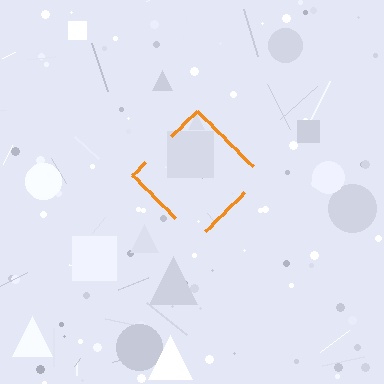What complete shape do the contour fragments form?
The contour fragments form a diamond.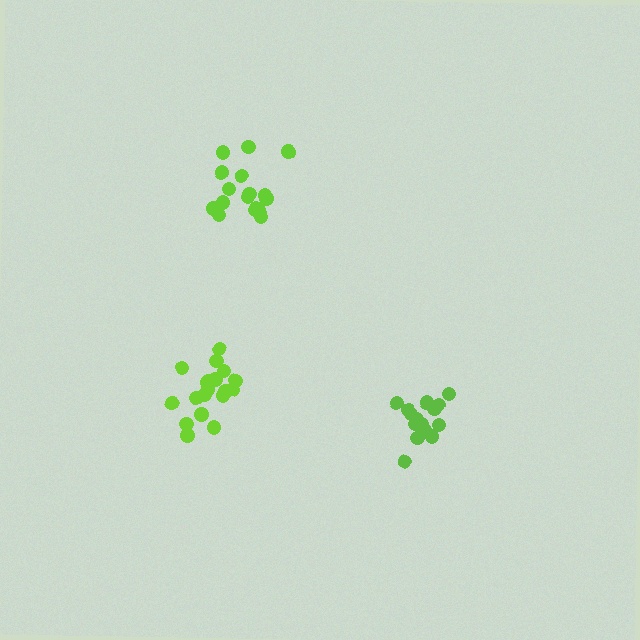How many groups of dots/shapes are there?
There are 3 groups.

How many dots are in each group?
Group 1: 18 dots, Group 2: 19 dots, Group 3: 15 dots (52 total).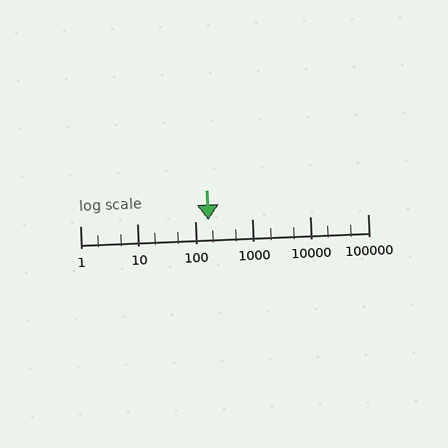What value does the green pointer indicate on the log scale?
The pointer indicates approximately 170.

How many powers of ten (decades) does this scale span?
The scale spans 5 decades, from 1 to 100000.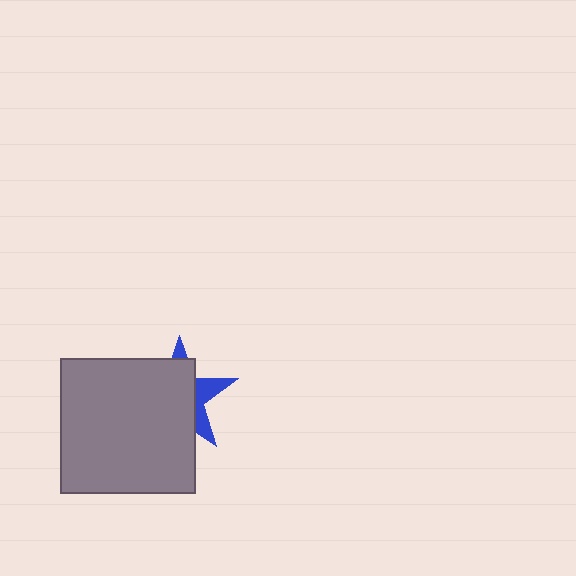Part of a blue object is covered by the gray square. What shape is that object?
It is a star.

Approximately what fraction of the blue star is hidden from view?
Roughly 70% of the blue star is hidden behind the gray square.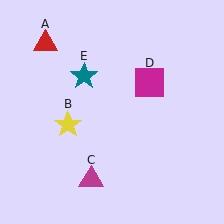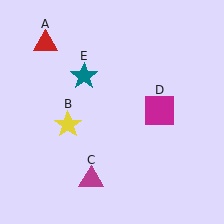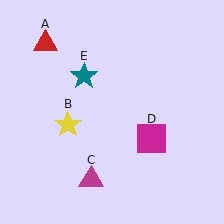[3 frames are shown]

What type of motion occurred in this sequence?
The magenta square (object D) rotated clockwise around the center of the scene.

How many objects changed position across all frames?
1 object changed position: magenta square (object D).